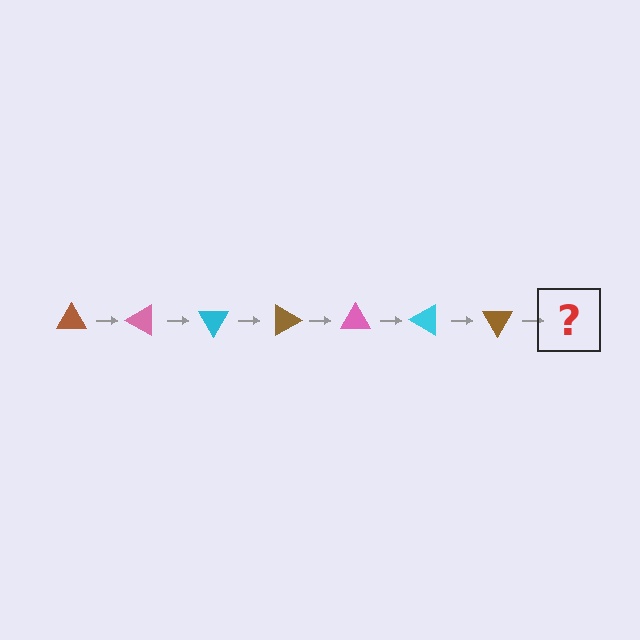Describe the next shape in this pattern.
It should be a pink triangle, rotated 210 degrees from the start.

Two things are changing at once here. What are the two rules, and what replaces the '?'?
The two rules are that it rotates 30 degrees each step and the color cycles through brown, pink, and cyan. The '?' should be a pink triangle, rotated 210 degrees from the start.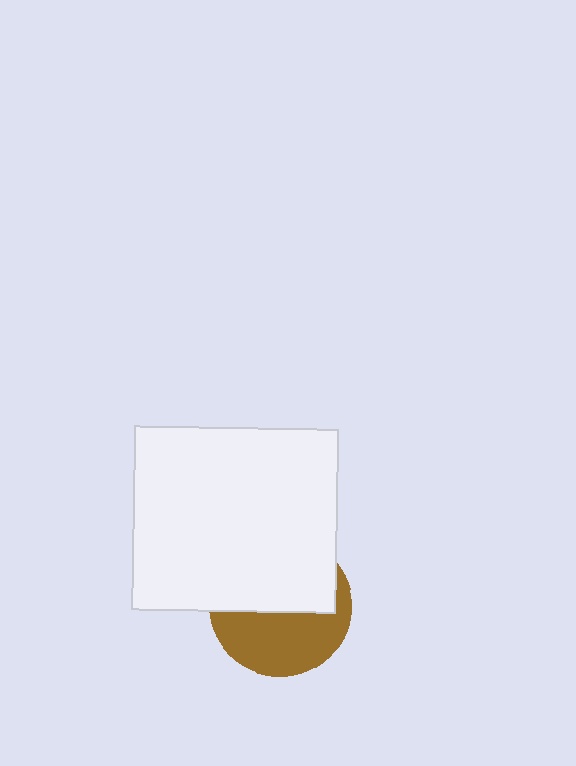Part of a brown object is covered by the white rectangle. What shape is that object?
It is a circle.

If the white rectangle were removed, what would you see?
You would see the complete brown circle.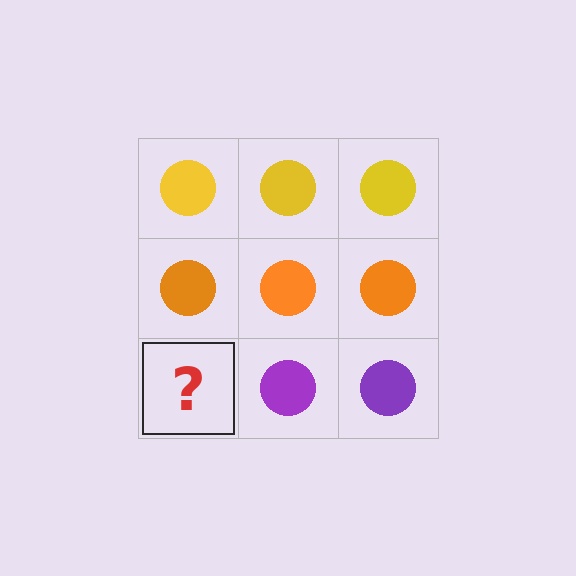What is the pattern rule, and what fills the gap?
The rule is that each row has a consistent color. The gap should be filled with a purple circle.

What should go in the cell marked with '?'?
The missing cell should contain a purple circle.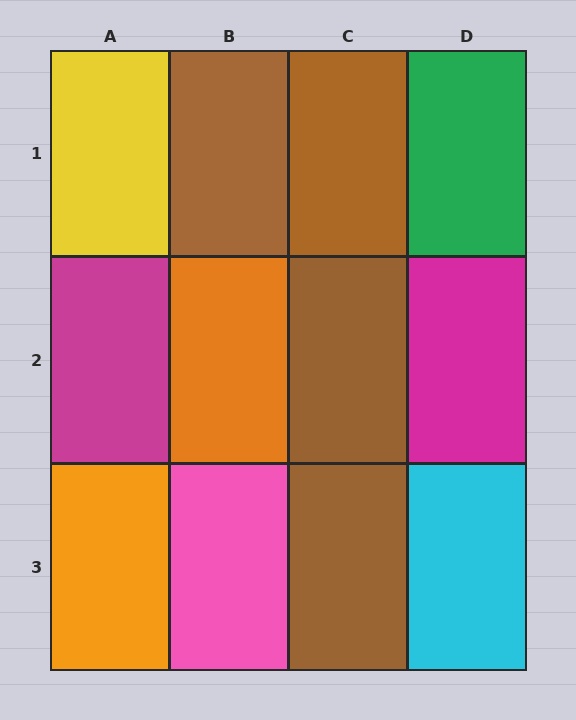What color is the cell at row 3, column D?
Cyan.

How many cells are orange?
2 cells are orange.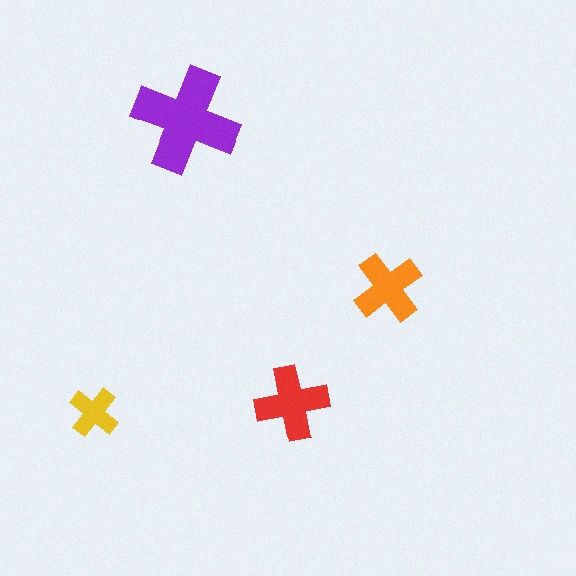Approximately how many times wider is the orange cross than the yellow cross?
About 1.5 times wider.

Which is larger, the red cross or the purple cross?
The purple one.